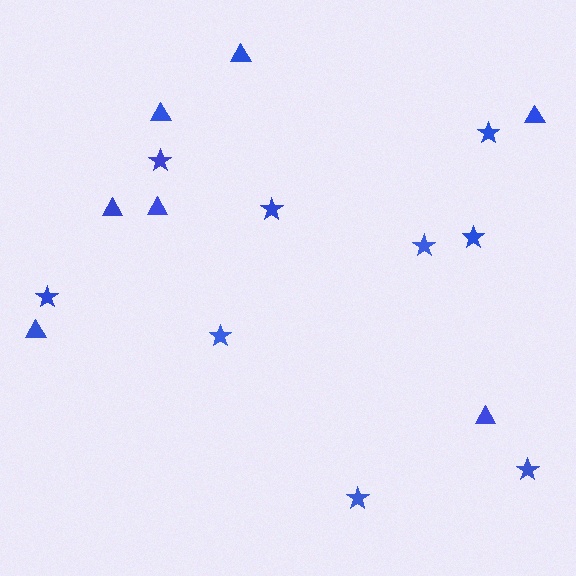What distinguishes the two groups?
There are 2 groups: one group of triangles (7) and one group of stars (9).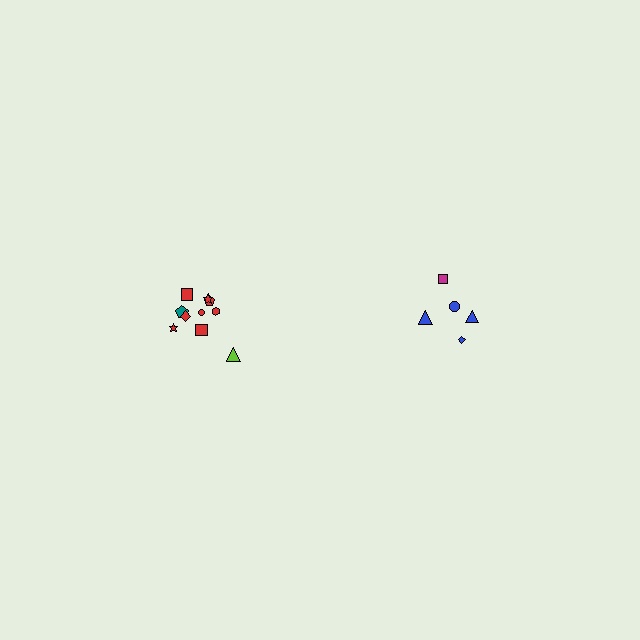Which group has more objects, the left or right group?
The left group.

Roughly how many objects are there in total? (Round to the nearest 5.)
Roughly 15 objects in total.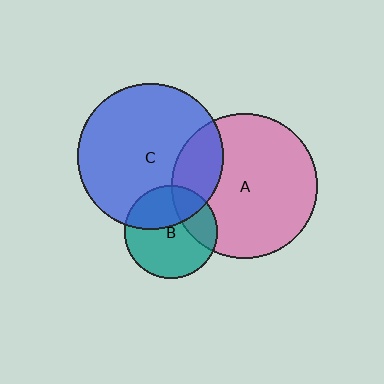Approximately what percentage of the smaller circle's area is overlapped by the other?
Approximately 25%.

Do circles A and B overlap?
Yes.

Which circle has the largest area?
Circle C (blue).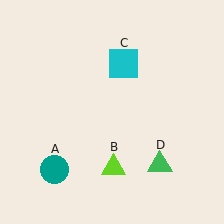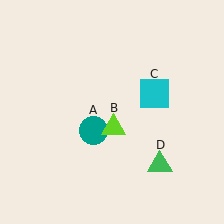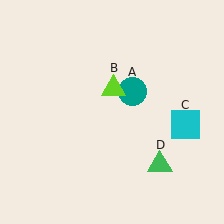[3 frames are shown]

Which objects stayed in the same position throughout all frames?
Green triangle (object D) remained stationary.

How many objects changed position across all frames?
3 objects changed position: teal circle (object A), lime triangle (object B), cyan square (object C).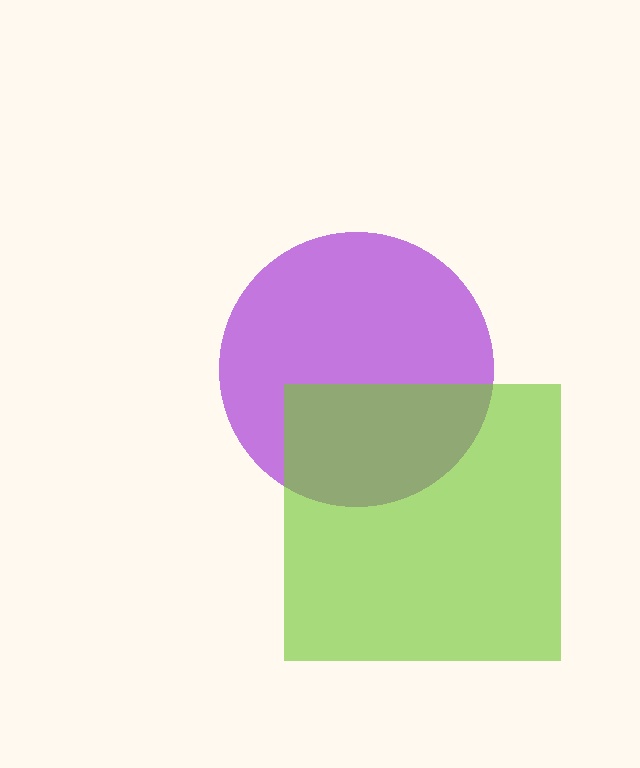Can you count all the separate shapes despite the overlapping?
Yes, there are 2 separate shapes.